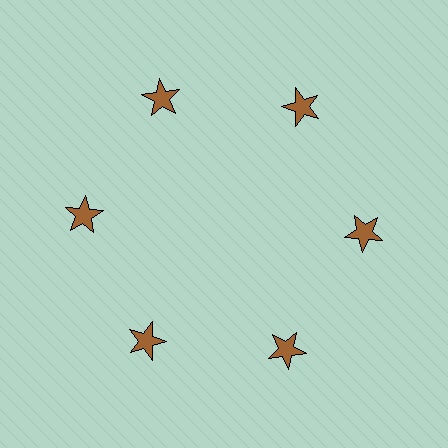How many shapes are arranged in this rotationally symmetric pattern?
There are 6 shapes, arranged in 6 groups of 1.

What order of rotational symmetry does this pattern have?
This pattern has 6-fold rotational symmetry.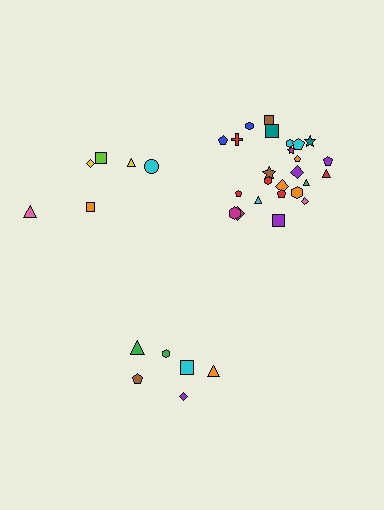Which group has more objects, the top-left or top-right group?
The top-right group.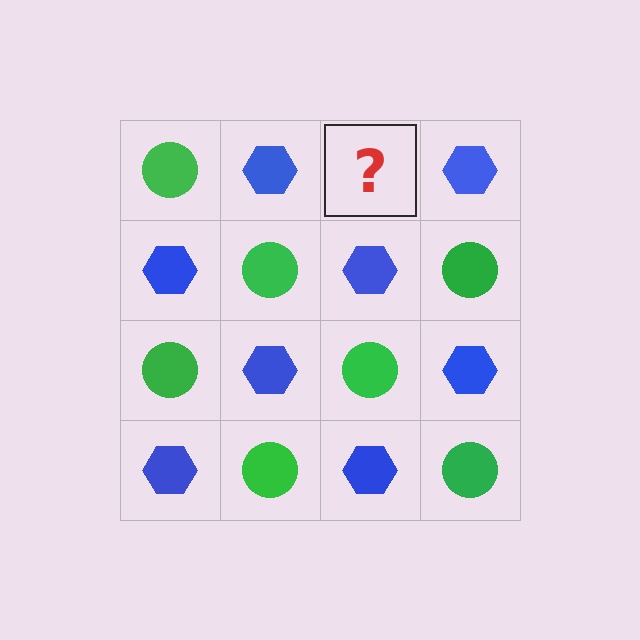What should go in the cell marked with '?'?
The missing cell should contain a green circle.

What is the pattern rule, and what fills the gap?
The rule is that it alternates green circle and blue hexagon in a checkerboard pattern. The gap should be filled with a green circle.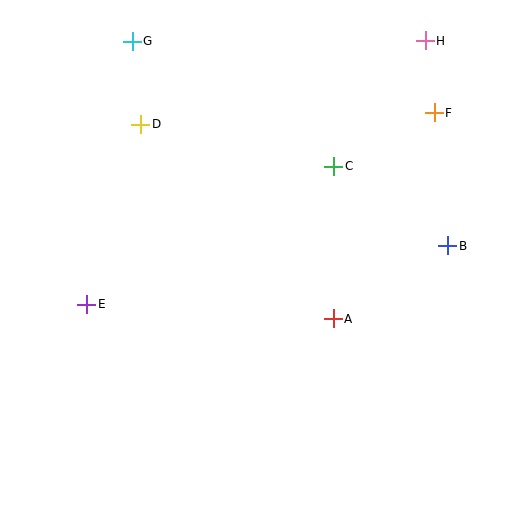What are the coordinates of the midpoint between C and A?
The midpoint between C and A is at (333, 242).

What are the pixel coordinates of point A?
Point A is at (333, 319).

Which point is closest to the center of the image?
Point A at (333, 319) is closest to the center.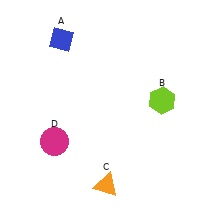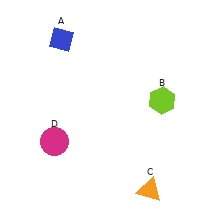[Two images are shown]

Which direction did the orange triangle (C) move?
The orange triangle (C) moved right.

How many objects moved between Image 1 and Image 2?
1 object moved between the two images.